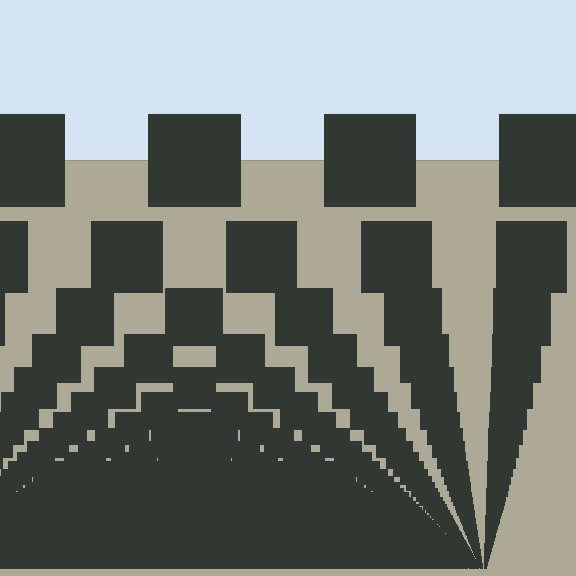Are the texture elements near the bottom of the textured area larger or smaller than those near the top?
Smaller. The gradient is inverted — elements near the bottom are smaller and denser.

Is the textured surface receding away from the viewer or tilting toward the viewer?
The surface appears to tilt toward the viewer. Texture elements get larger and sparser toward the top.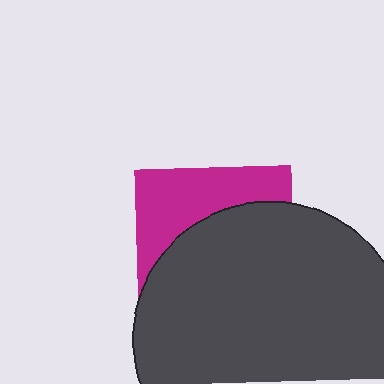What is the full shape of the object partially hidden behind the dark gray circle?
The partially hidden object is a magenta square.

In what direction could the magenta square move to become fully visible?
The magenta square could move up. That would shift it out from behind the dark gray circle entirely.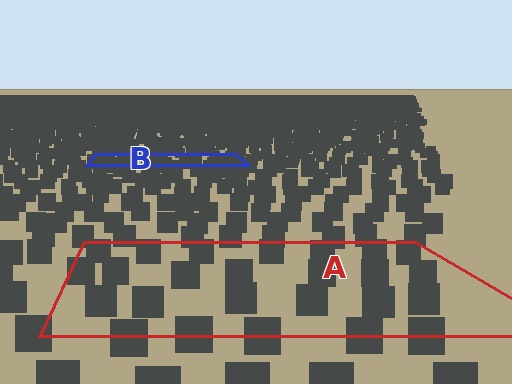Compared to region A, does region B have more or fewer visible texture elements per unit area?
Region B has more texture elements per unit area — they are packed more densely because it is farther away.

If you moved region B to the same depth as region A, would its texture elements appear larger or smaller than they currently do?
They would appear larger. At a closer depth, the same texture elements are projected at a bigger on-screen size.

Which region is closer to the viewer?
Region A is closer. The texture elements there are larger and more spread out.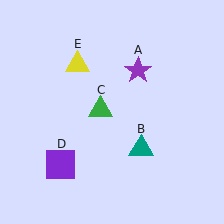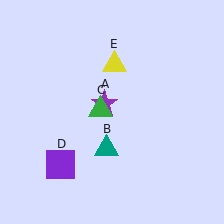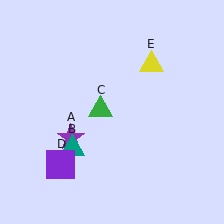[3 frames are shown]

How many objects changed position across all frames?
3 objects changed position: purple star (object A), teal triangle (object B), yellow triangle (object E).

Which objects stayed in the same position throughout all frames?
Green triangle (object C) and purple square (object D) remained stationary.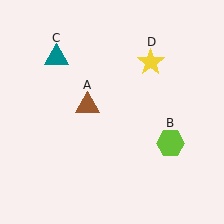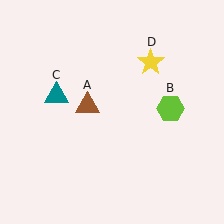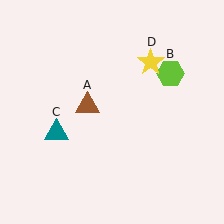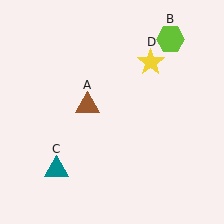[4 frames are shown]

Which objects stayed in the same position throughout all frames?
Brown triangle (object A) and yellow star (object D) remained stationary.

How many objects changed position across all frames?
2 objects changed position: lime hexagon (object B), teal triangle (object C).